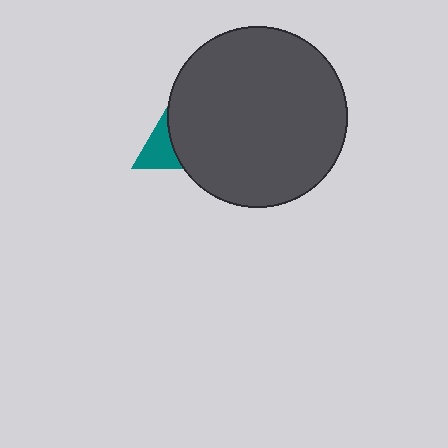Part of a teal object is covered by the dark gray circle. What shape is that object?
It is a triangle.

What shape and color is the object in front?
The object in front is a dark gray circle.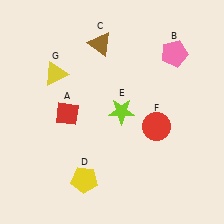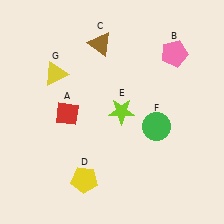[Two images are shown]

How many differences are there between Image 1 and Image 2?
There is 1 difference between the two images.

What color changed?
The circle (F) changed from red in Image 1 to green in Image 2.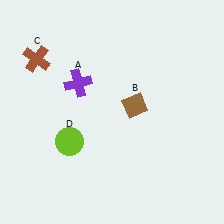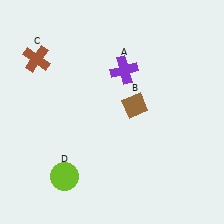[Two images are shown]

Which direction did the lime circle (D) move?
The lime circle (D) moved down.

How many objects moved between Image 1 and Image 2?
2 objects moved between the two images.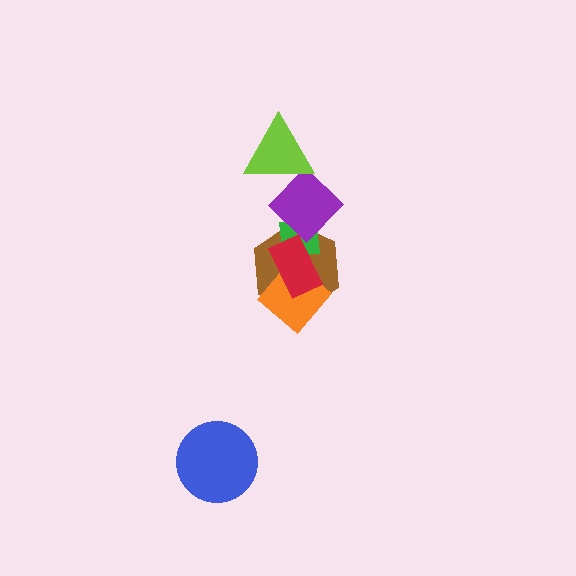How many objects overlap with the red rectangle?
3 objects overlap with the red rectangle.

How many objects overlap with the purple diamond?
3 objects overlap with the purple diamond.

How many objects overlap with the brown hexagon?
4 objects overlap with the brown hexagon.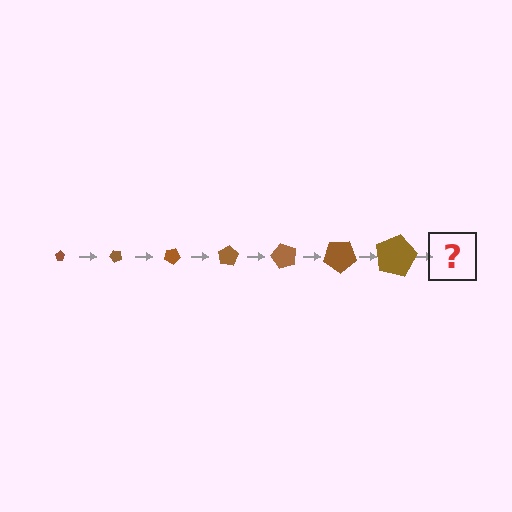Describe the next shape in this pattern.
It should be a pentagon, larger than the previous one and rotated 350 degrees from the start.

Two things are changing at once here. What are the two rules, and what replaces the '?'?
The two rules are that the pentagon grows larger each step and it rotates 50 degrees each step. The '?' should be a pentagon, larger than the previous one and rotated 350 degrees from the start.